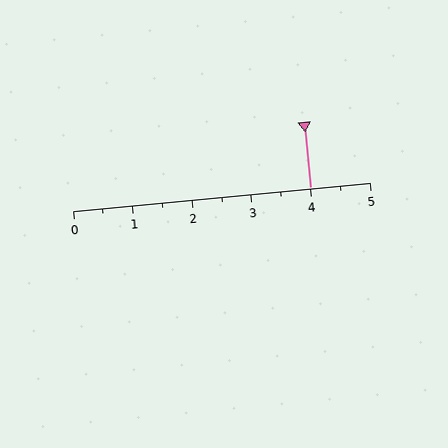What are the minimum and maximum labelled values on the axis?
The axis runs from 0 to 5.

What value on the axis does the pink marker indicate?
The marker indicates approximately 4.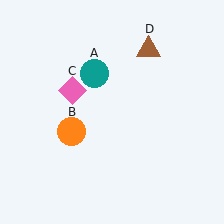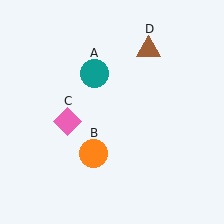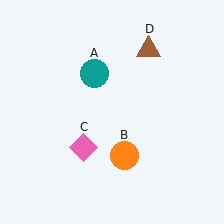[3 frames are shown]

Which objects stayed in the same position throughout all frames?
Teal circle (object A) and brown triangle (object D) remained stationary.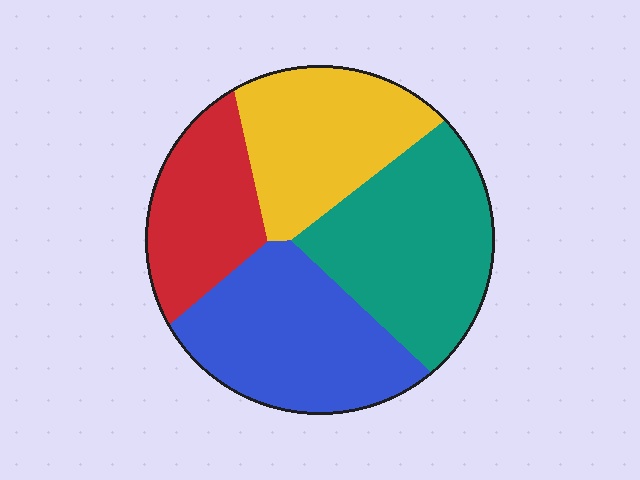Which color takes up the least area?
Red, at roughly 20%.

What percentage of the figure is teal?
Teal takes up about one third (1/3) of the figure.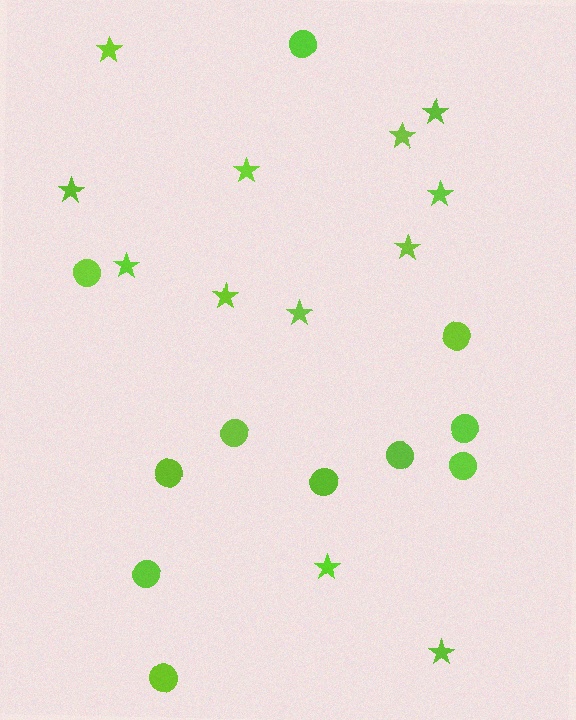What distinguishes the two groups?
There are 2 groups: one group of stars (12) and one group of circles (11).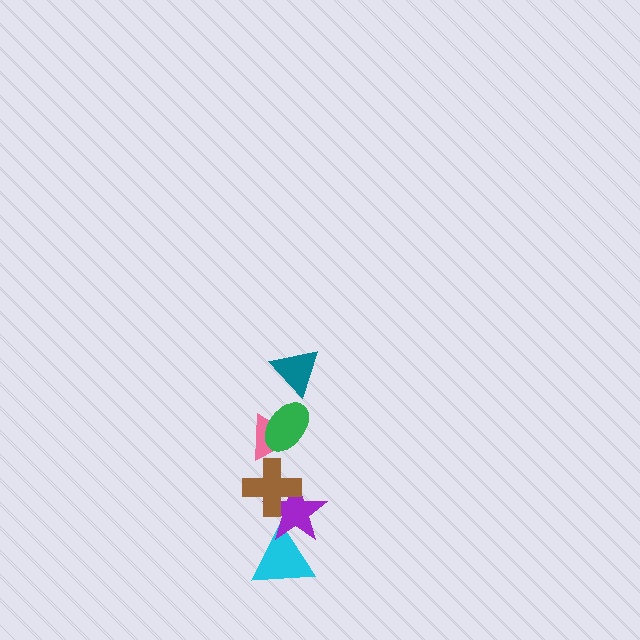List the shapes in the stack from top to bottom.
From top to bottom: the teal triangle, the green ellipse, the pink triangle, the brown cross, the purple star, the cyan triangle.